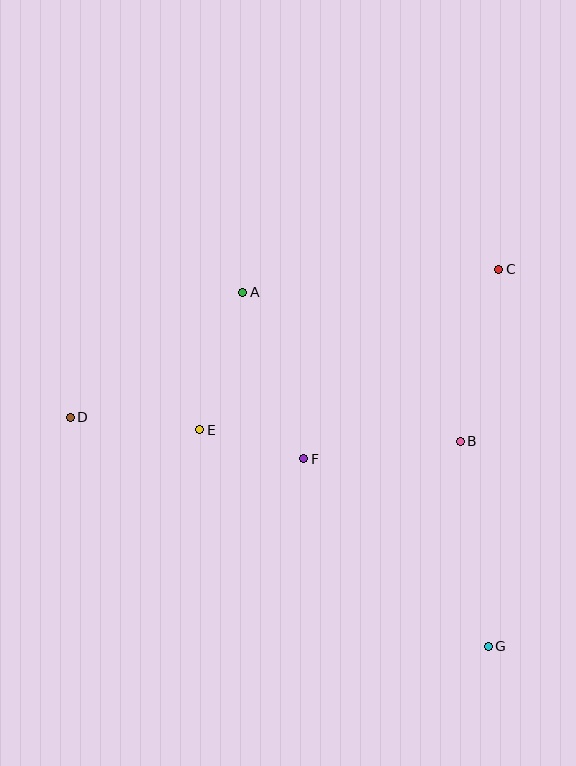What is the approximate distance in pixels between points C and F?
The distance between C and F is approximately 272 pixels.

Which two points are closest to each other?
Points E and F are closest to each other.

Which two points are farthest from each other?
Points D and G are farthest from each other.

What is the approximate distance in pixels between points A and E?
The distance between A and E is approximately 144 pixels.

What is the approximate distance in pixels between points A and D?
The distance between A and D is approximately 213 pixels.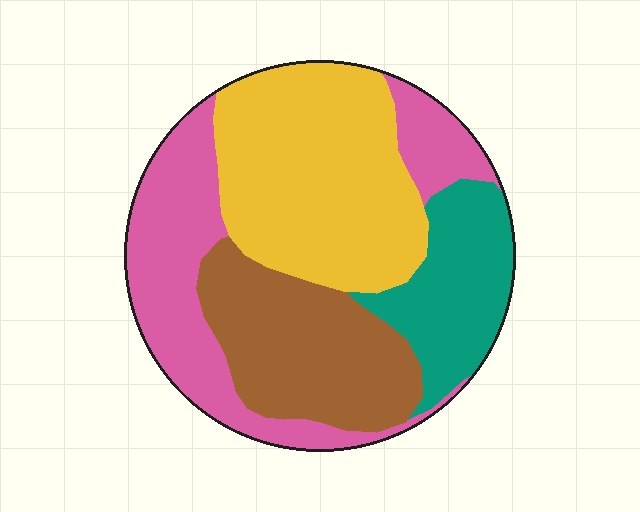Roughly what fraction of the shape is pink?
Pink covers roughly 30% of the shape.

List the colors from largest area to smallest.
From largest to smallest: yellow, pink, brown, teal.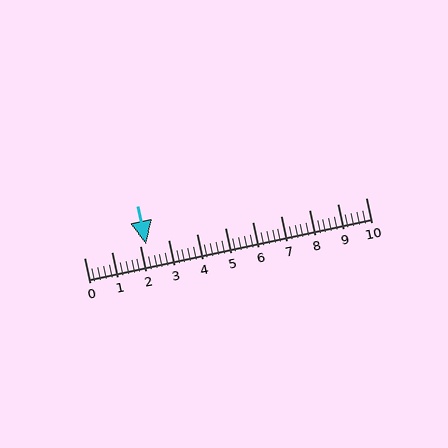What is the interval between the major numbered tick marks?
The major tick marks are spaced 1 units apart.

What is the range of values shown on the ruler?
The ruler shows values from 0 to 10.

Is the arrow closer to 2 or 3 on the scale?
The arrow is closer to 2.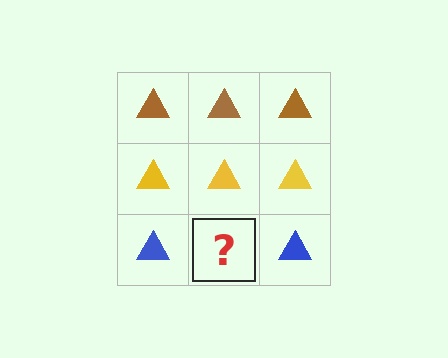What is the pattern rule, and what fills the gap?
The rule is that each row has a consistent color. The gap should be filled with a blue triangle.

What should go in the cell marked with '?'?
The missing cell should contain a blue triangle.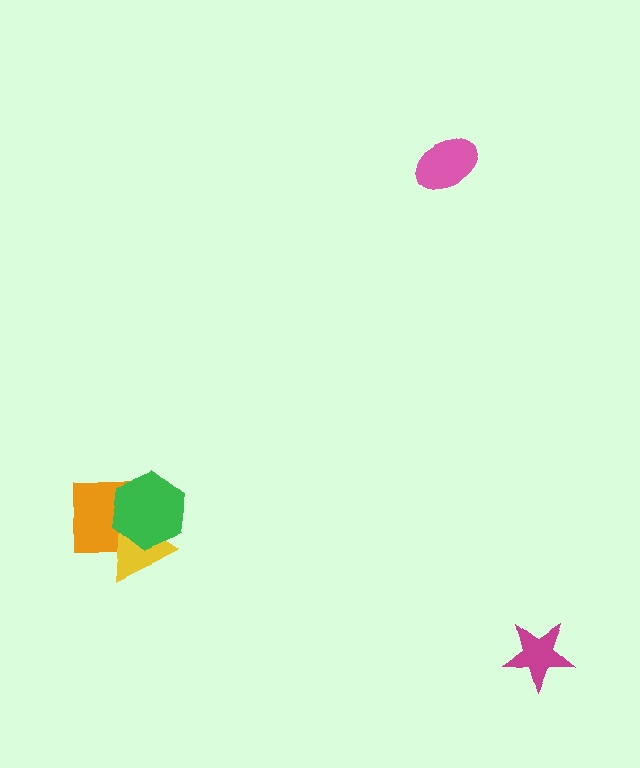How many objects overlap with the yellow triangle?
2 objects overlap with the yellow triangle.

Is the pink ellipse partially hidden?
No, no other shape covers it.